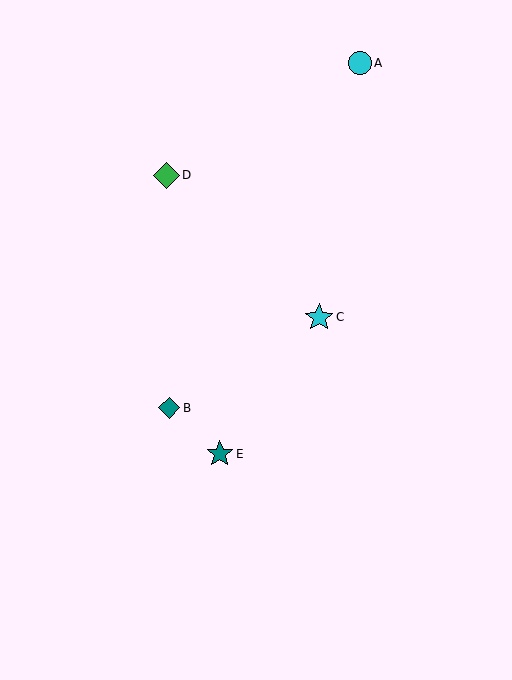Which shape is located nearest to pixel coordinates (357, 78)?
The cyan circle (labeled A) at (360, 63) is nearest to that location.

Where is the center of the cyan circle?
The center of the cyan circle is at (360, 63).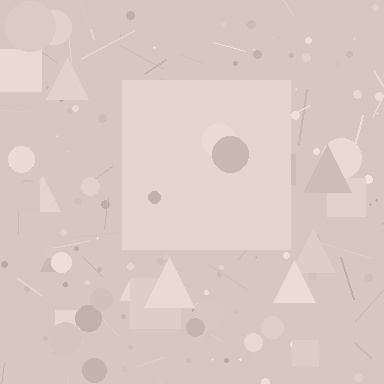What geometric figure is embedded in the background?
A square is embedded in the background.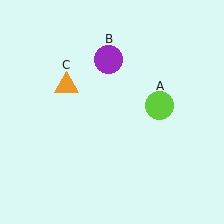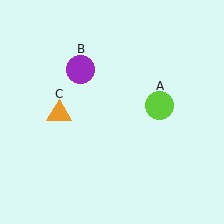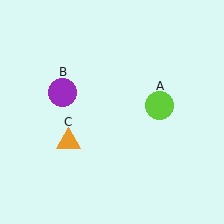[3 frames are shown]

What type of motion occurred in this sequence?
The purple circle (object B), orange triangle (object C) rotated counterclockwise around the center of the scene.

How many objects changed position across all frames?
2 objects changed position: purple circle (object B), orange triangle (object C).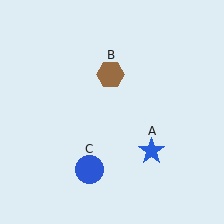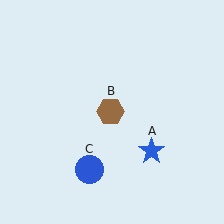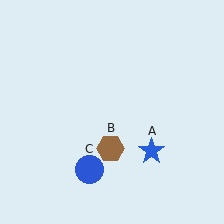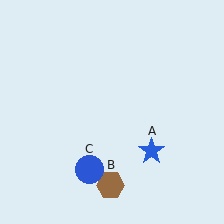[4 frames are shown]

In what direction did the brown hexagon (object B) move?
The brown hexagon (object B) moved down.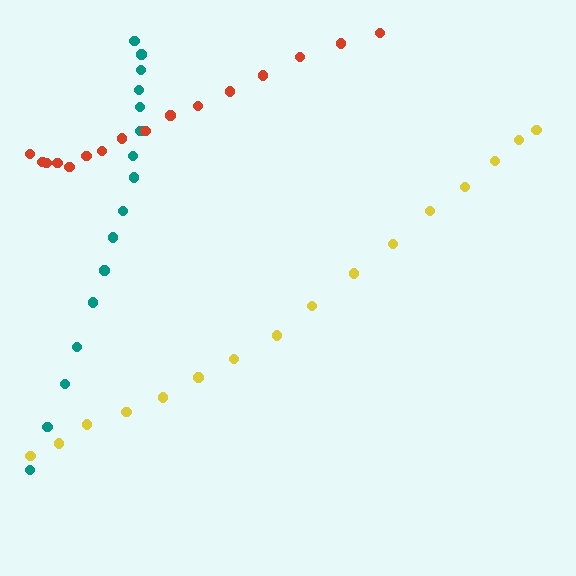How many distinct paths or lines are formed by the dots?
There are 3 distinct paths.